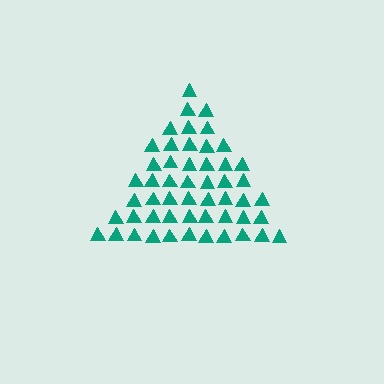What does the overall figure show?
The overall figure shows a triangle.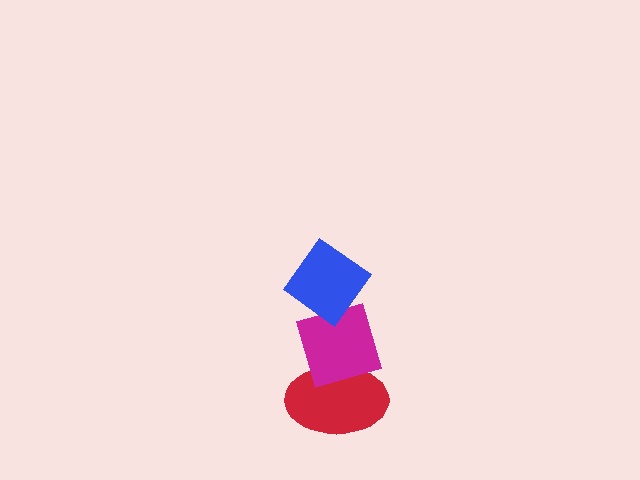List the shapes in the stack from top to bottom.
From top to bottom: the blue diamond, the magenta diamond, the red ellipse.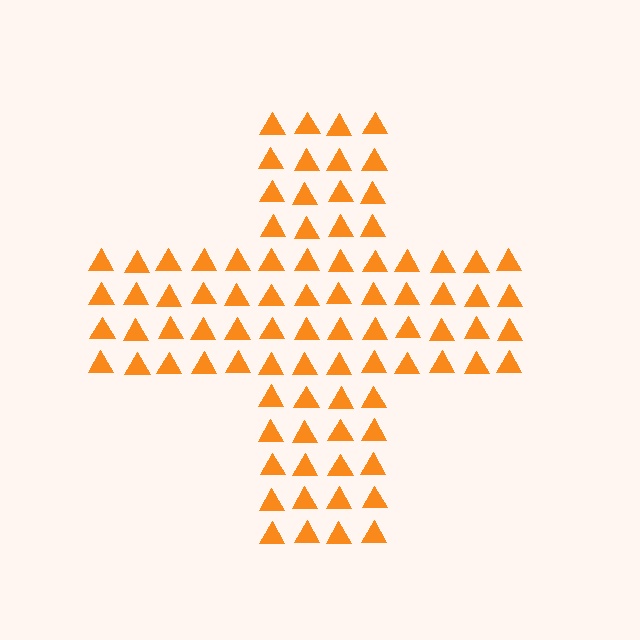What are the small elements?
The small elements are triangles.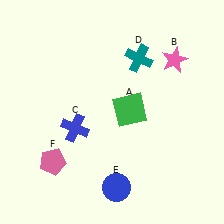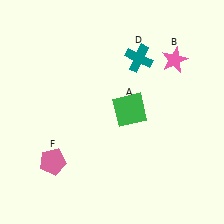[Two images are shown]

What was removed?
The blue circle (E), the blue cross (C) were removed in Image 2.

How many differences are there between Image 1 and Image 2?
There are 2 differences between the two images.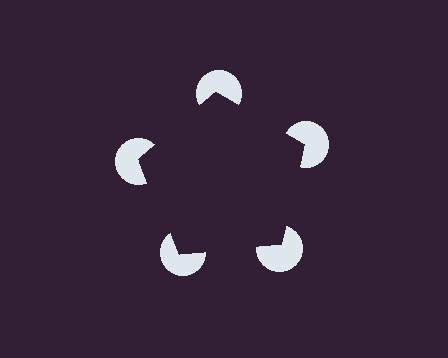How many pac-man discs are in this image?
There are 5 — one at each vertex of the illusory pentagon.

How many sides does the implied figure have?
5 sides.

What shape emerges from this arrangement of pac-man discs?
An illusory pentagon — its edges are inferred from the aligned wedge cuts in the pac-man discs, not physically drawn.